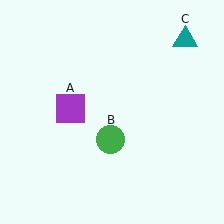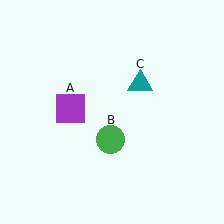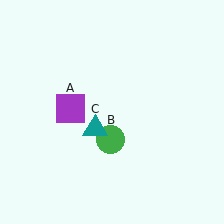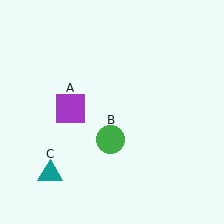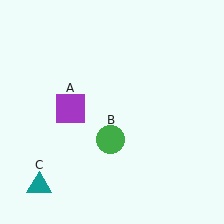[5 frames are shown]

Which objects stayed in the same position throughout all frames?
Purple square (object A) and green circle (object B) remained stationary.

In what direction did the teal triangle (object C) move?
The teal triangle (object C) moved down and to the left.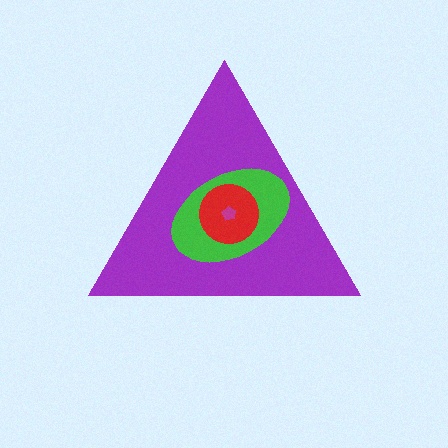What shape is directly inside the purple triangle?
The green ellipse.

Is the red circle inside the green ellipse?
Yes.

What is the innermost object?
The magenta pentagon.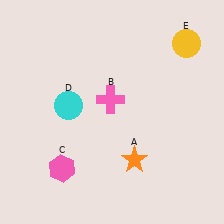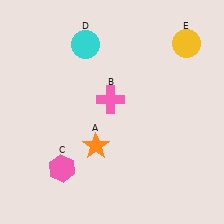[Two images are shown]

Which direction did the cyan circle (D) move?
The cyan circle (D) moved up.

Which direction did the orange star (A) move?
The orange star (A) moved left.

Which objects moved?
The objects that moved are: the orange star (A), the cyan circle (D).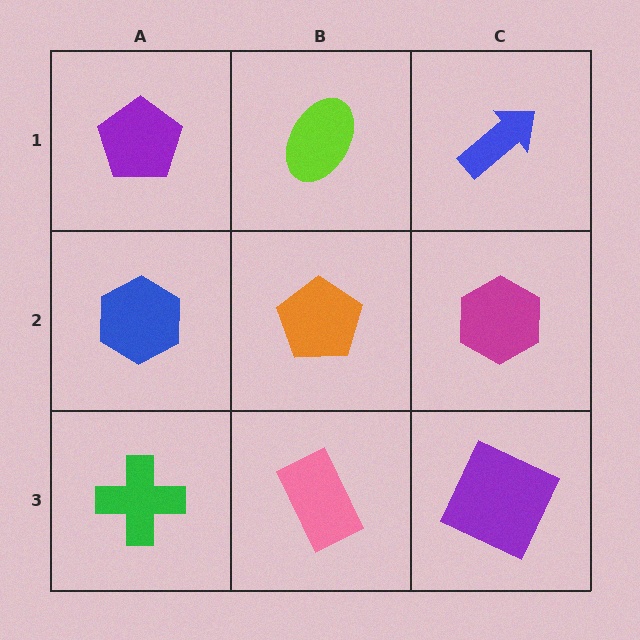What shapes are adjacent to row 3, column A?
A blue hexagon (row 2, column A), a pink rectangle (row 3, column B).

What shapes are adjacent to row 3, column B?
An orange pentagon (row 2, column B), a green cross (row 3, column A), a purple square (row 3, column C).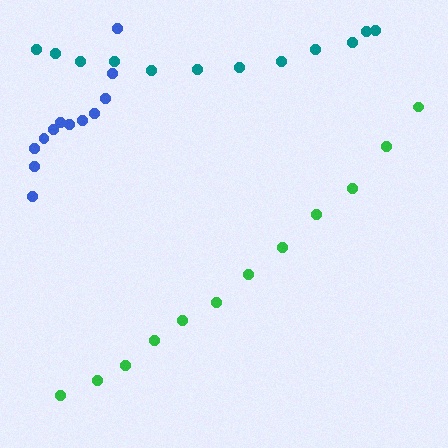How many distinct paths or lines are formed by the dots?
There are 3 distinct paths.